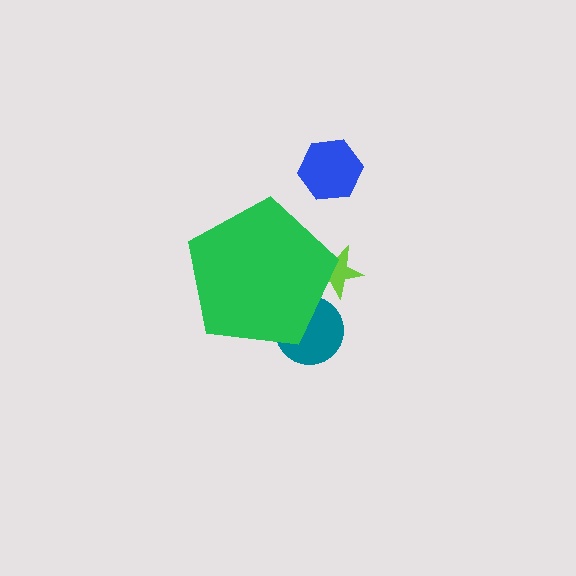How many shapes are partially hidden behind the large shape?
2 shapes are partially hidden.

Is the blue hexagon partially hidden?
No, the blue hexagon is fully visible.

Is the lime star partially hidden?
Yes, the lime star is partially hidden behind the green pentagon.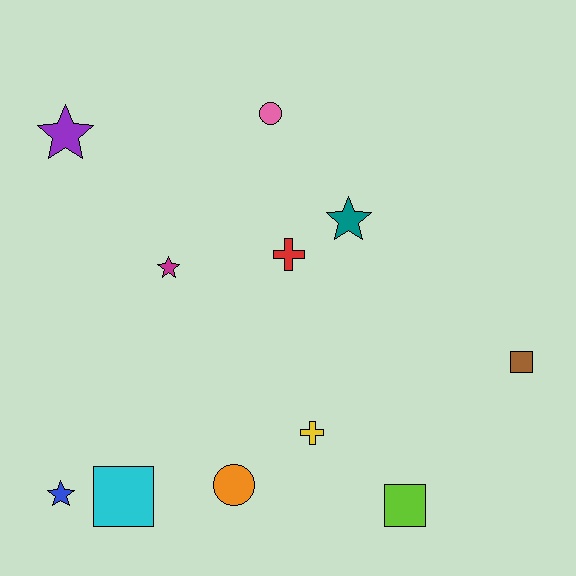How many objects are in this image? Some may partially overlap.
There are 11 objects.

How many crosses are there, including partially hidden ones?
There are 2 crosses.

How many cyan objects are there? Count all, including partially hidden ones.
There is 1 cyan object.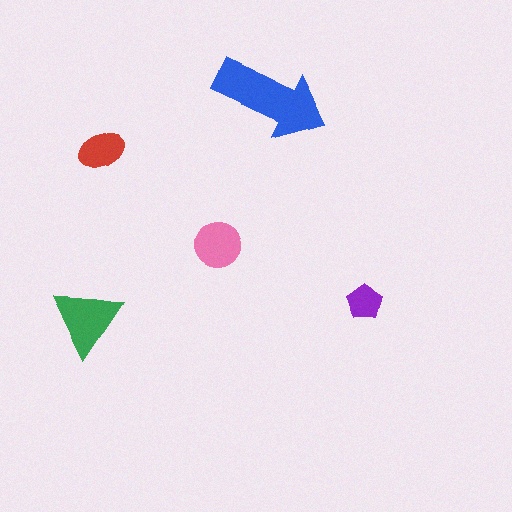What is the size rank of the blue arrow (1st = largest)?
1st.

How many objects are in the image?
There are 5 objects in the image.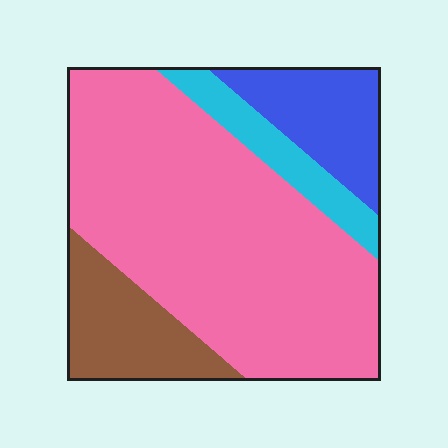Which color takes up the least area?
Cyan, at roughly 10%.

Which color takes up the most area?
Pink, at roughly 65%.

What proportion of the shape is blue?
Blue takes up about one eighth (1/8) of the shape.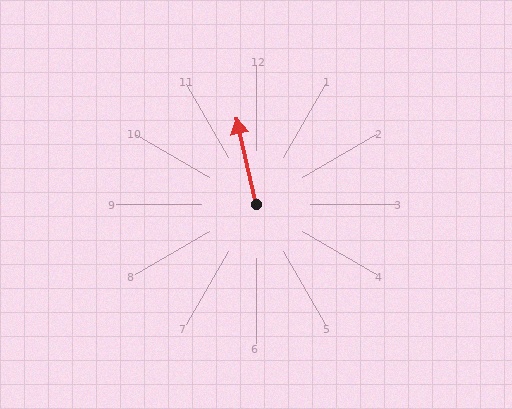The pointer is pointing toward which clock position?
Roughly 12 o'clock.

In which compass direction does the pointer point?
North.